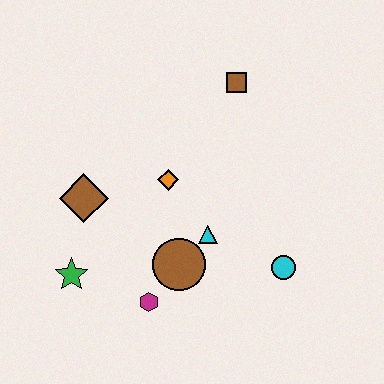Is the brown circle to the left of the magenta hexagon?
No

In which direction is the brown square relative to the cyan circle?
The brown square is above the cyan circle.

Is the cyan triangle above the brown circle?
Yes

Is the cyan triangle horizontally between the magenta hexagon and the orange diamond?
No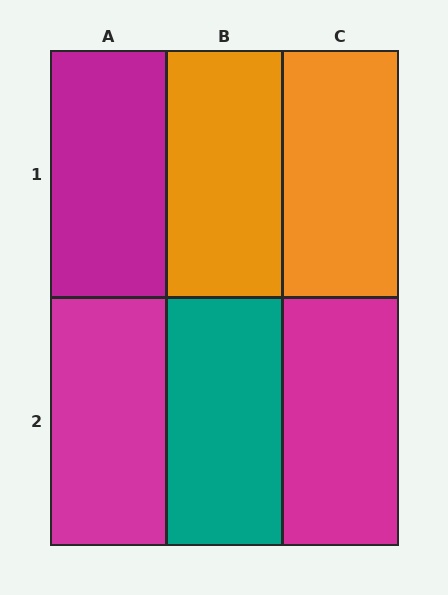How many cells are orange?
2 cells are orange.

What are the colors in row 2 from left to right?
Magenta, teal, magenta.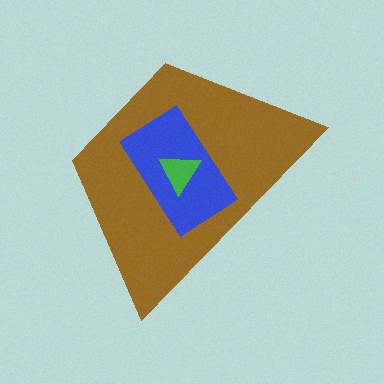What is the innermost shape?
The green triangle.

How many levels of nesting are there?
3.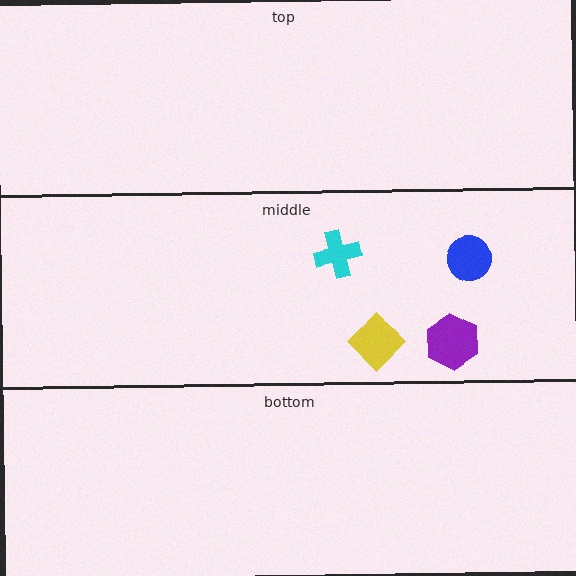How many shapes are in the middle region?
4.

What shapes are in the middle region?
The cyan cross, the blue circle, the yellow diamond, the purple hexagon.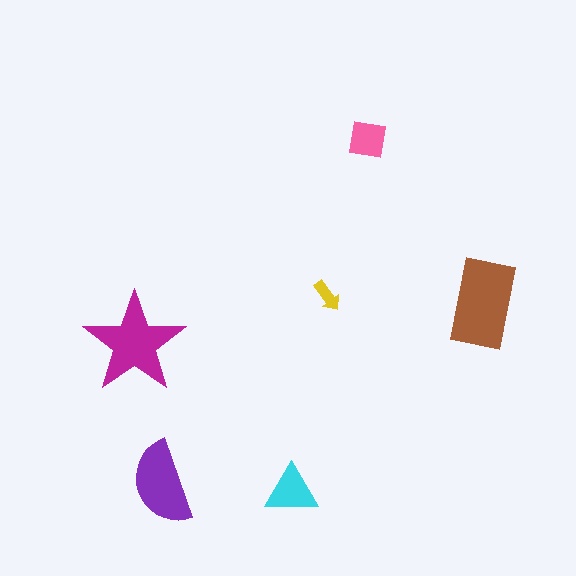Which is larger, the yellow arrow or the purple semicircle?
The purple semicircle.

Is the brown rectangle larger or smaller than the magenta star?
Larger.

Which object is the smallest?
The yellow arrow.